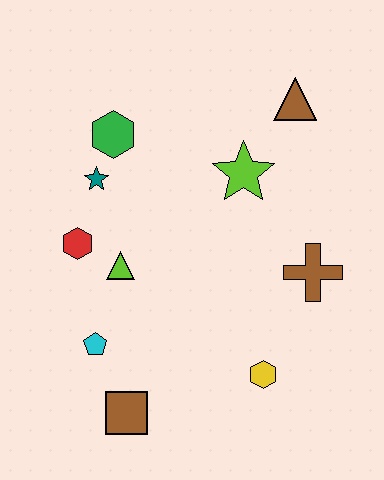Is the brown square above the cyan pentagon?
No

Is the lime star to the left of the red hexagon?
No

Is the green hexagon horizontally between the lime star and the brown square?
No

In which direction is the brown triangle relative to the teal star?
The brown triangle is to the right of the teal star.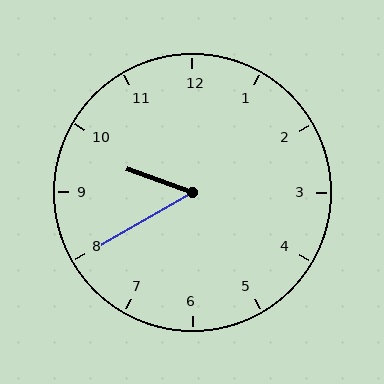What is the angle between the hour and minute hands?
Approximately 50 degrees.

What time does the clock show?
9:40.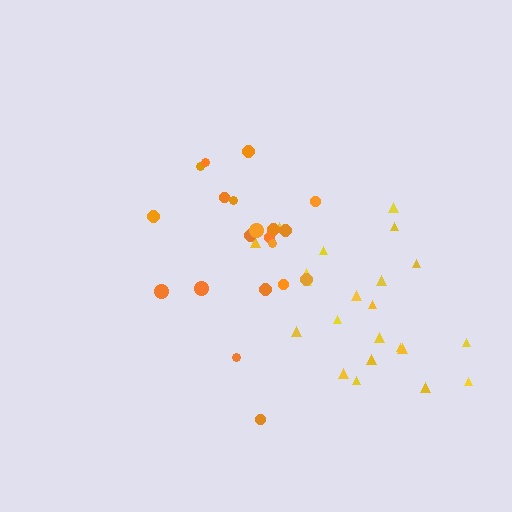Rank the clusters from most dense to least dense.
yellow, orange.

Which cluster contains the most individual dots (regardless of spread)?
Yellow (23).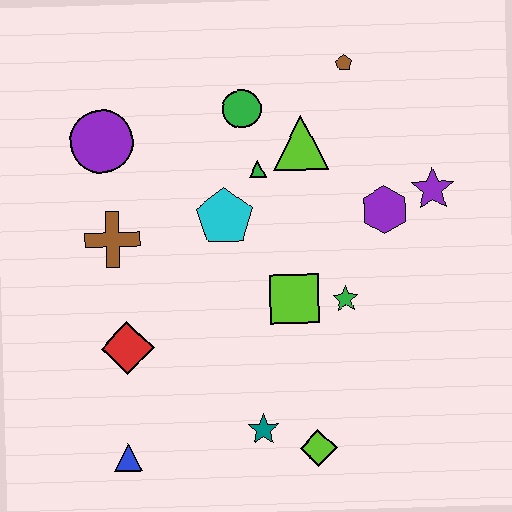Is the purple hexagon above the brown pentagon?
No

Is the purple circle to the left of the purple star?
Yes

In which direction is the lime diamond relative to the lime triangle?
The lime diamond is below the lime triangle.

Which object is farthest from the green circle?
The blue triangle is farthest from the green circle.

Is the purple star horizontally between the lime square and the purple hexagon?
No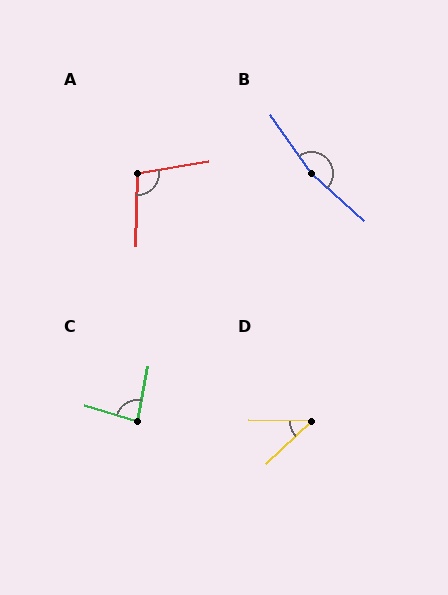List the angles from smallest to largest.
D (44°), C (84°), A (101°), B (167°).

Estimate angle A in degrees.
Approximately 101 degrees.